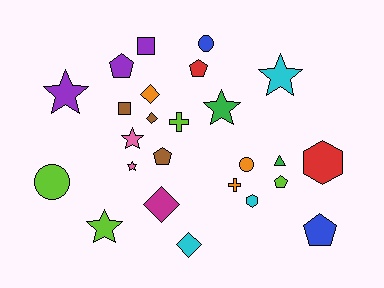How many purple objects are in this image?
There are 3 purple objects.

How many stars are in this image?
There are 6 stars.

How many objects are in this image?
There are 25 objects.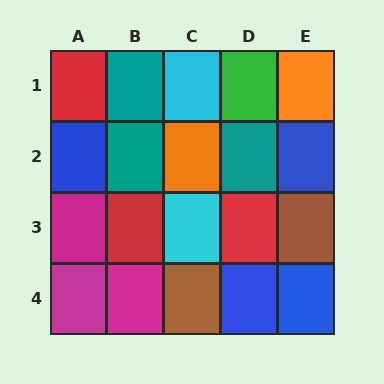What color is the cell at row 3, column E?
Brown.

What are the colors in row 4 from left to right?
Magenta, magenta, brown, blue, blue.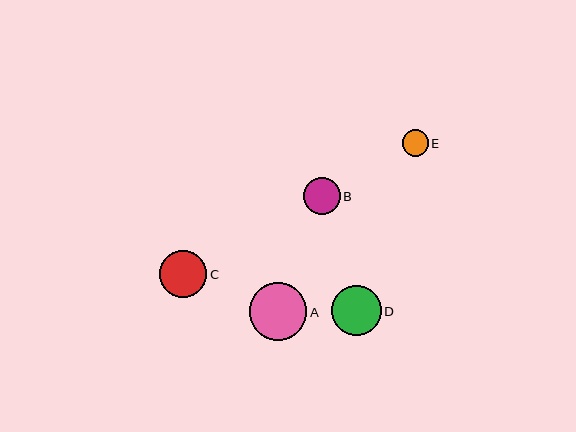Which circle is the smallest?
Circle E is the smallest with a size of approximately 26 pixels.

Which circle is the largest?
Circle A is the largest with a size of approximately 58 pixels.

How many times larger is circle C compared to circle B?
Circle C is approximately 1.3 times the size of circle B.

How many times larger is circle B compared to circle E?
Circle B is approximately 1.4 times the size of circle E.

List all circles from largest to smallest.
From largest to smallest: A, D, C, B, E.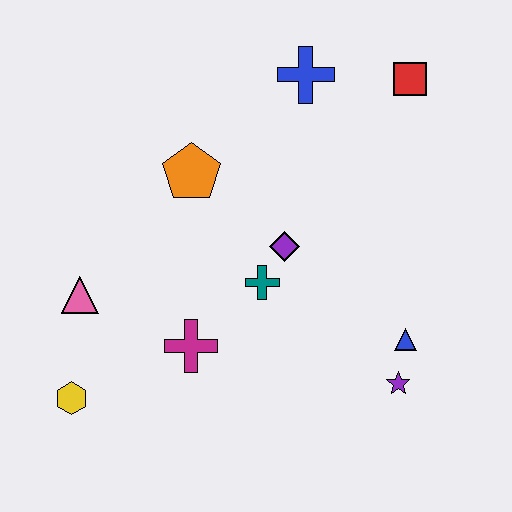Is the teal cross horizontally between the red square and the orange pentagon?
Yes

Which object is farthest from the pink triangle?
The red square is farthest from the pink triangle.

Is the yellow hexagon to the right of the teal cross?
No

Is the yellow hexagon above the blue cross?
No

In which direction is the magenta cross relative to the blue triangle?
The magenta cross is to the left of the blue triangle.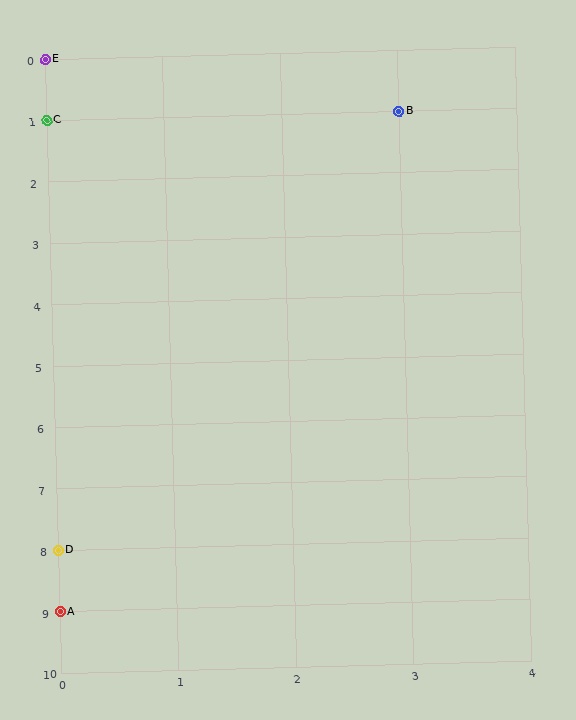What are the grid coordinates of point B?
Point B is at grid coordinates (3, 1).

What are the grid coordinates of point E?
Point E is at grid coordinates (0, 0).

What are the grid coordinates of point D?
Point D is at grid coordinates (0, 8).